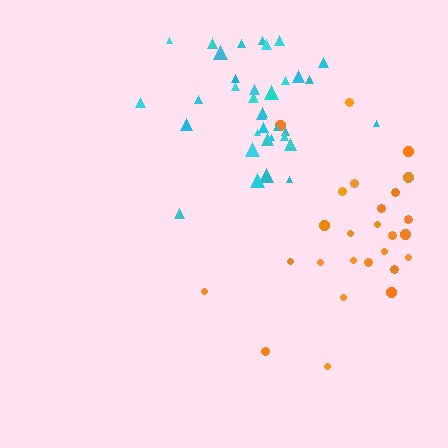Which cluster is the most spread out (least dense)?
Orange.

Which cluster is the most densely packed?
Cyan.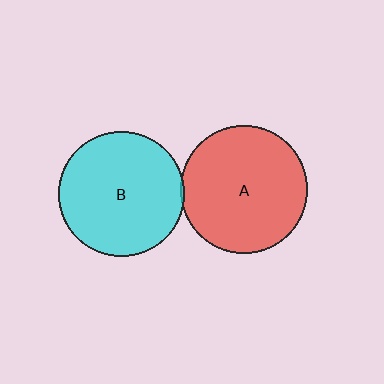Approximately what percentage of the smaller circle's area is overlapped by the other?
Approximately 5%.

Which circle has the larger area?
Circle A (red).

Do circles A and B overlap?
Yes.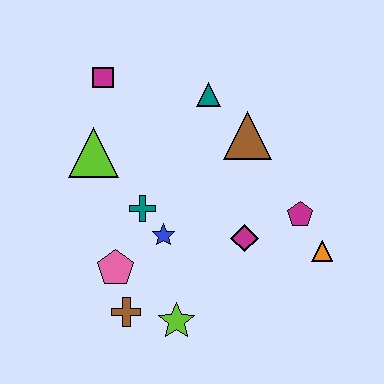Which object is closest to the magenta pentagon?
The orange triangle is closest to the magenta pentagon.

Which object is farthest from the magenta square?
The orange triangle is farthest from the magenta square.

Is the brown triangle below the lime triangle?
No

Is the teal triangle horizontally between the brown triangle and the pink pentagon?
Yes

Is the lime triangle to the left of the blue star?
Yes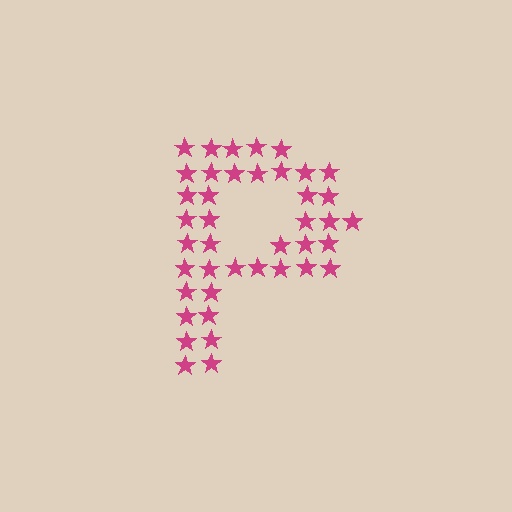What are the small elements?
The small elements are stars.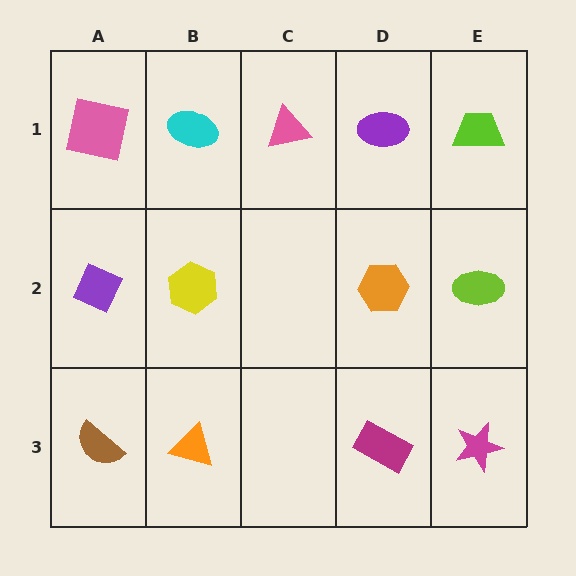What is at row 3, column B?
An orange triangle.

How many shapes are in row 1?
5 shapes.